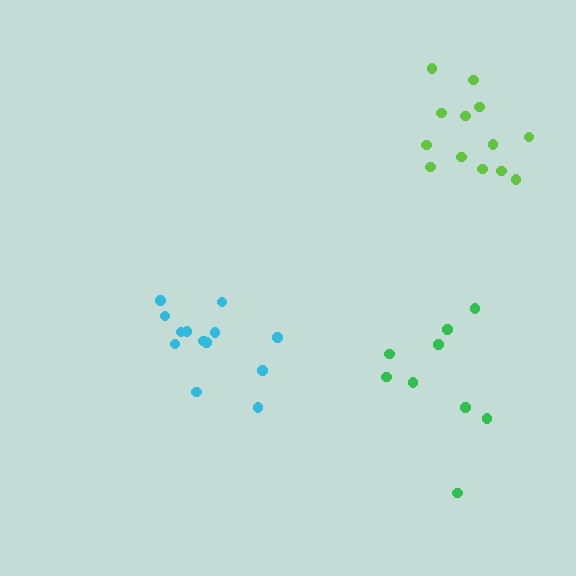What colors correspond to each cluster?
The clusters are colored: cyan, lime, green.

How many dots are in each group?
Group 1: 13 dots, Group 2: 13 dots, Group 3: 9 dots (35 total).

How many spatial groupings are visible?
There are 3 spatial groupings.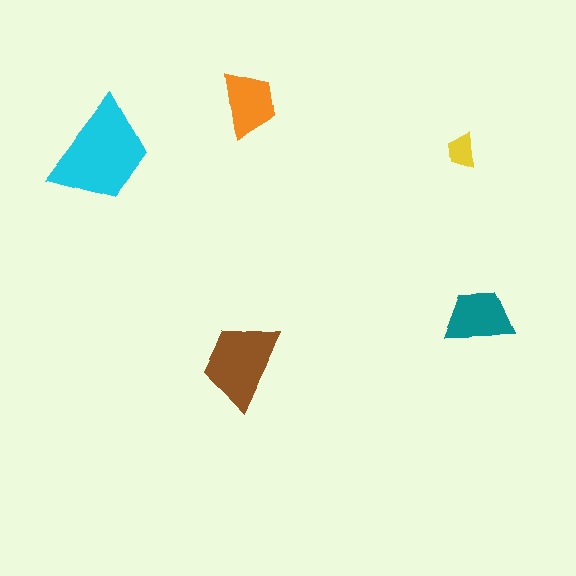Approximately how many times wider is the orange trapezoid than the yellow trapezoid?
About 2 times wider.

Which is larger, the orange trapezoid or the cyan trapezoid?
The cyan one.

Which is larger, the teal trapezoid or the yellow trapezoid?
The teal one.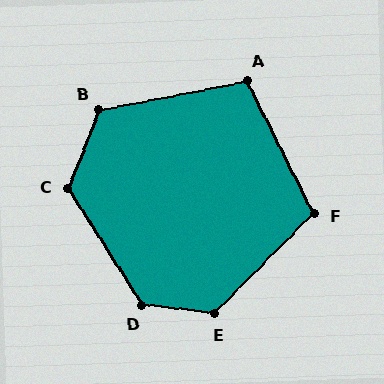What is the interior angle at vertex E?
Approximately 128 degrees (obtuse).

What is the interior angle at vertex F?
Approximately 109 degrees (obtuse).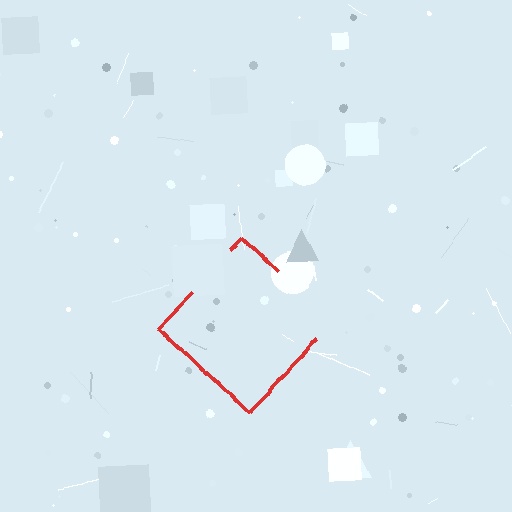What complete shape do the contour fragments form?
The contour fragments form a diamond.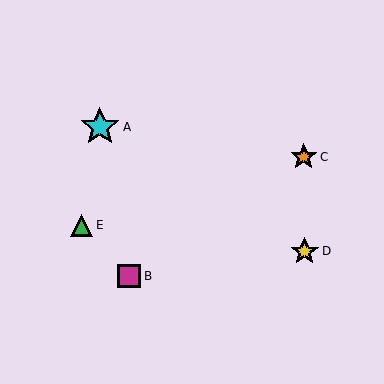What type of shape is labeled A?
Shape A is a cyan star.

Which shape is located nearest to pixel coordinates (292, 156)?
The orange star (labeled C) at (304, 157) is nearest to that location.